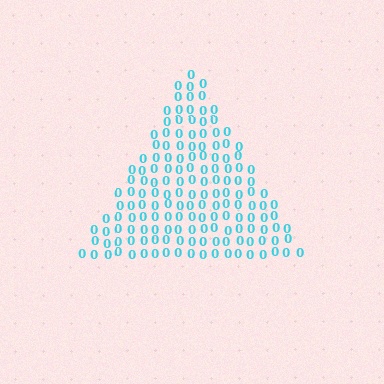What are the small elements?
The small elements are digit 0's.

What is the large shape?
The large shape is a triangle.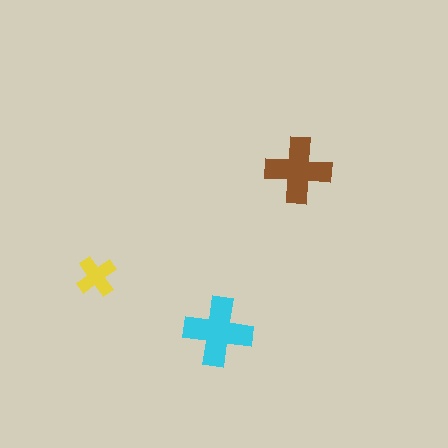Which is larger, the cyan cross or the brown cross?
The cyan one.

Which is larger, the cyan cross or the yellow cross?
The cyan one.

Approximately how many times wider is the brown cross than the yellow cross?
About 1.5 times wider.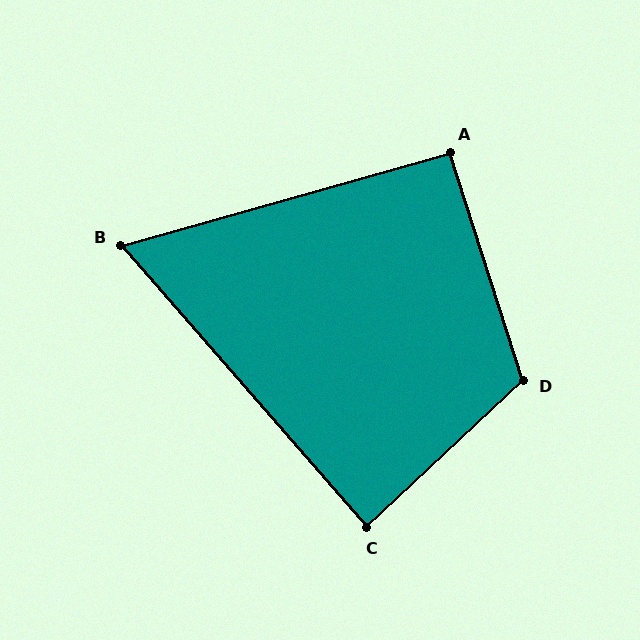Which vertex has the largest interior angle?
D, at approximately 115 degrees.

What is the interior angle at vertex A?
Approximately 92 degrees (approximately right).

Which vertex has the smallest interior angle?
B, at approximately 65 degrees.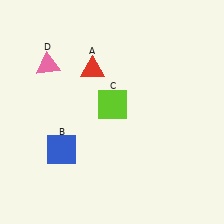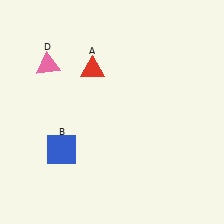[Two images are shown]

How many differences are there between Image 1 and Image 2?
There is 1 difference between the two images.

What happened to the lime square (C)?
The lime square (C) was removed in Image 2. It was in the top-right area of Image 1.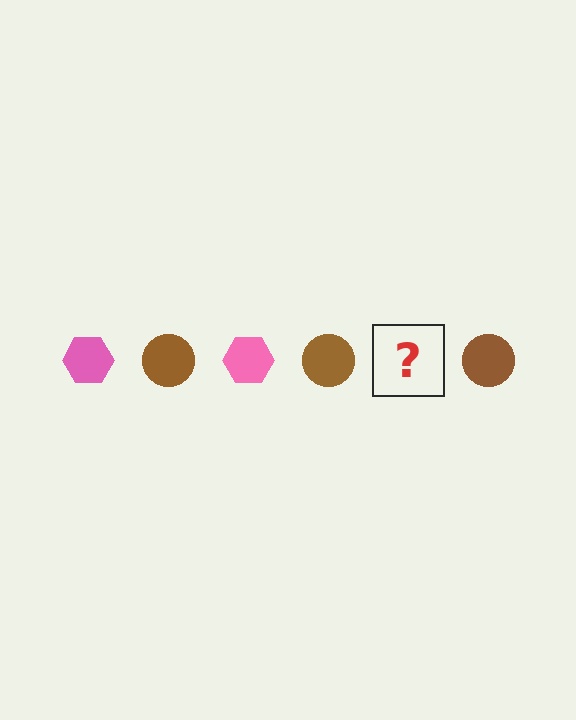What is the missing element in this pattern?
The missing element is a pink hexagon.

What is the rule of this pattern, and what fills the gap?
The rule is that the pattern alternates between pink hexagon and brown circle. The gap should be filled with a pink hexagon.